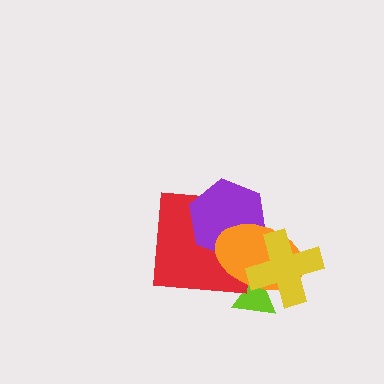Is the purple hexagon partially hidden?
Yes, it is partially covered by another shape.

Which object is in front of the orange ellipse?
The yellow cross is in front of the orange ellipse.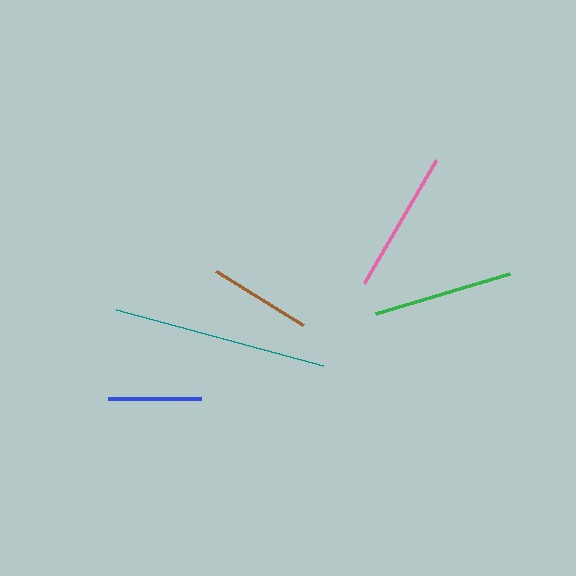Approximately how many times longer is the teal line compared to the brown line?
The teal line is approximately 2.1 times the length of the brown line.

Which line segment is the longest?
The teal line is the longest at approximately 215 pixels.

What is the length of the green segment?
The green segment is approximately 140 pixels long.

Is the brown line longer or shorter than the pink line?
The pink line is longer than the brown line.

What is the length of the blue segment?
The blue segment is approximately 93 pixels long.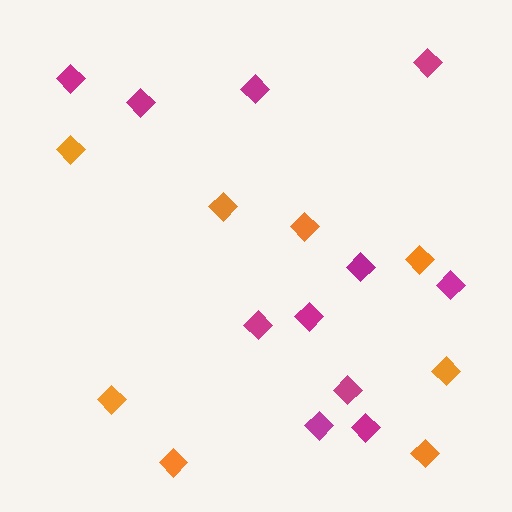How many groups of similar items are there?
There are 2 groups: one group of magenta diamonds (11) and one group of orange diamonds (8).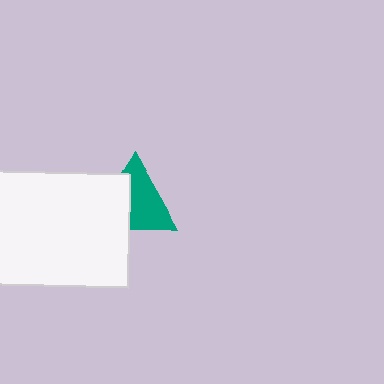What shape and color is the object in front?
The object in front is a white rectangle.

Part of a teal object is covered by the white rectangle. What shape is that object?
It is a triangle.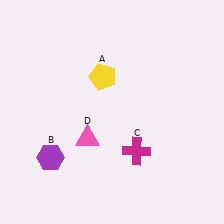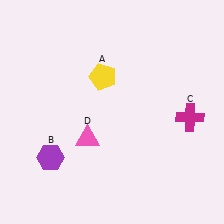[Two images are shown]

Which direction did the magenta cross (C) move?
The magenta cross (C) moved right.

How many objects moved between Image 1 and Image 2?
1 object moved between the two images.